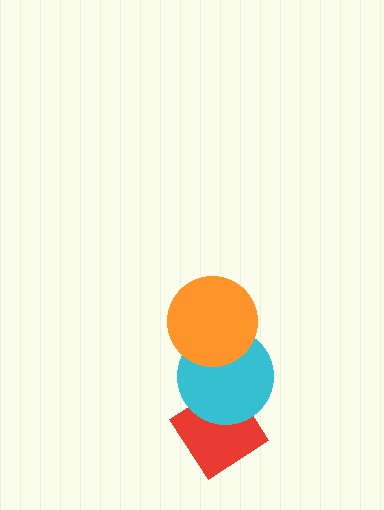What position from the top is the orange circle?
The orange circle is 1st from the top.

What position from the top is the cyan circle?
The cyan circle is 2nd from the top.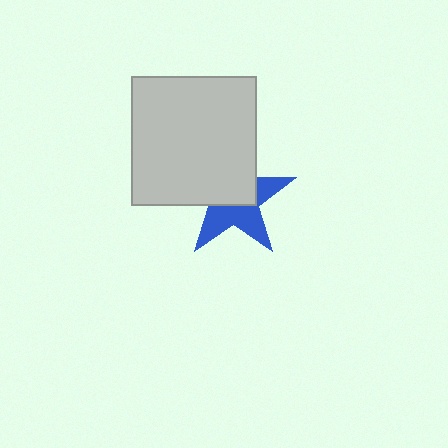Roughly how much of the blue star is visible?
About half of it is visible (roughly 48%).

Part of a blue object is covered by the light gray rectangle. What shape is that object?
It is a star.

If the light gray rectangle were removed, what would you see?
You would see the complete blue star.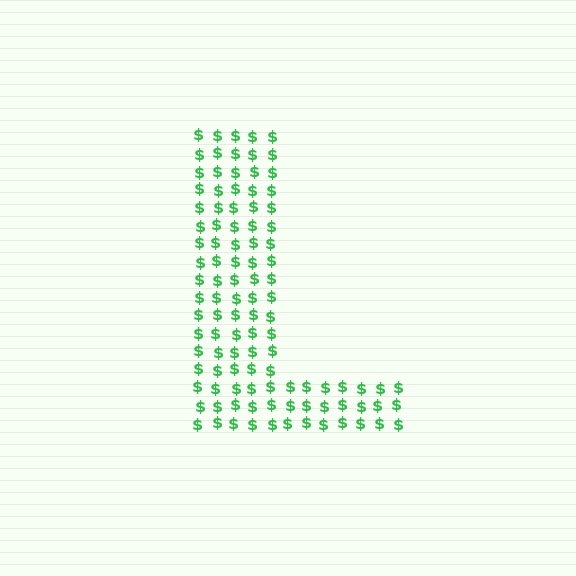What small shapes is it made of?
It is made of small dollar signs.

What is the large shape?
The large shape is the letter L.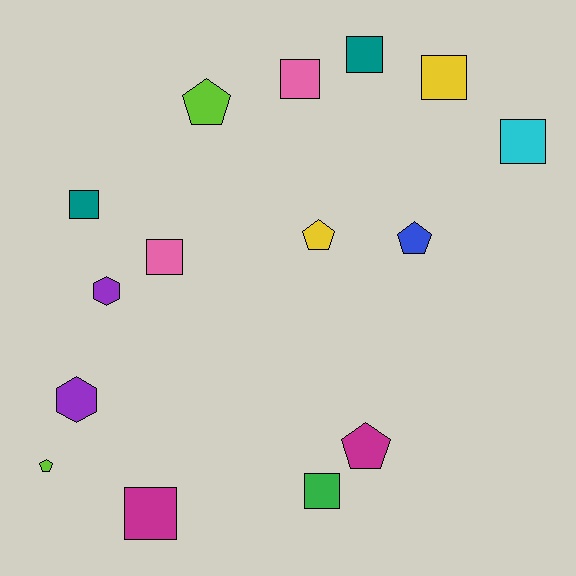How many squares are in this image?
There are 8 squares.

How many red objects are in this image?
There are no red objects.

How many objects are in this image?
There are 15 objects.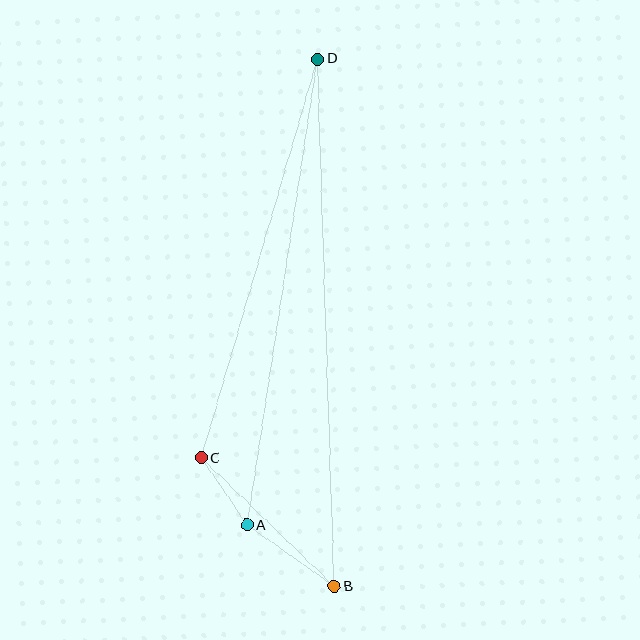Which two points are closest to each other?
Points A and C are closest to each other.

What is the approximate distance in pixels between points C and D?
The distance between C and D is approximately 416 pixels.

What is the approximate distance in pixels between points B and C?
The distance between B and C is approximately 185 pixels.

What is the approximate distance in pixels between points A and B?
The distance between A and B is approximately 107 pixels.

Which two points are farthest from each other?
Points B and D are farthest from each other.